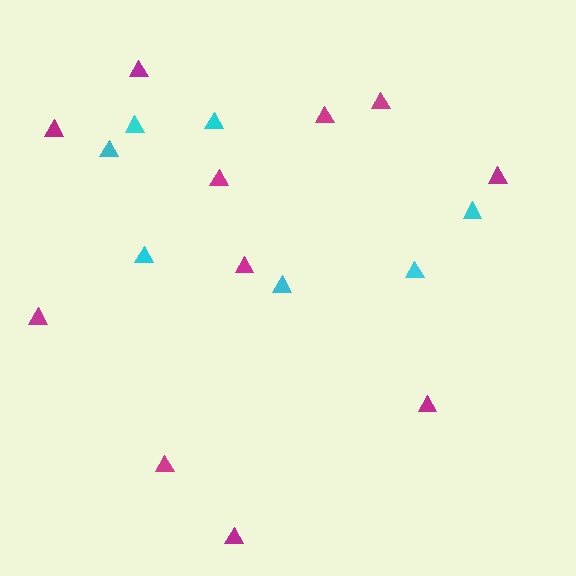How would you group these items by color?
There are 2 groups: one group of magenta triangles (11) and one group of cyan triangles (7).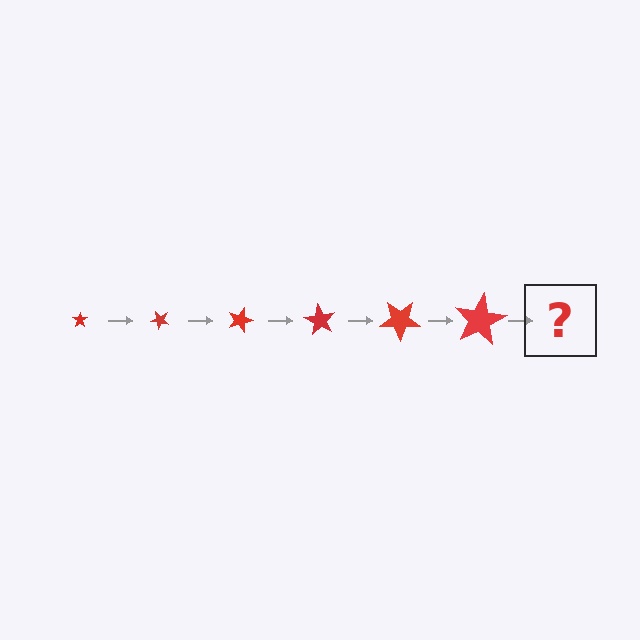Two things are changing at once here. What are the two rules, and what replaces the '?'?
The two rules are that the star grows larger each step and it rotates 45 degrees each step. The '?' should be a star, larger than the previous one and rotated 270 degrees from the start.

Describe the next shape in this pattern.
It should be a star, larger than the previous one and rotated 270 degrees from the start.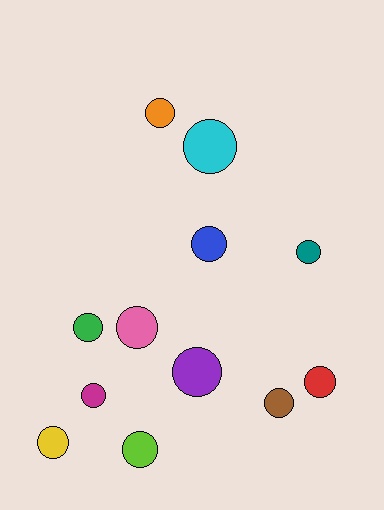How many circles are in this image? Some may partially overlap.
There are 12 circles.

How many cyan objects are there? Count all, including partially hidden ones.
There is 1 cyan object.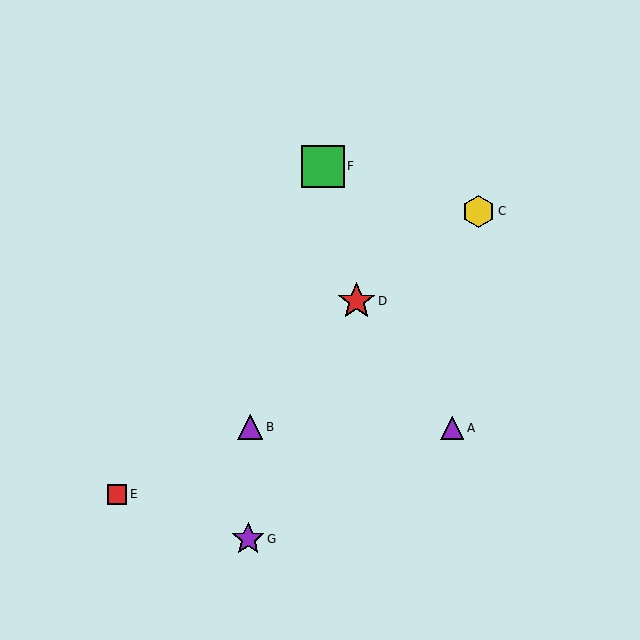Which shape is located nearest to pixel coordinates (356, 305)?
The red star (labeled D) at (357, 301) is nearest to that location.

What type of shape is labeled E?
Shape E is a red square.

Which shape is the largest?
The green square (labeled F) is the largest.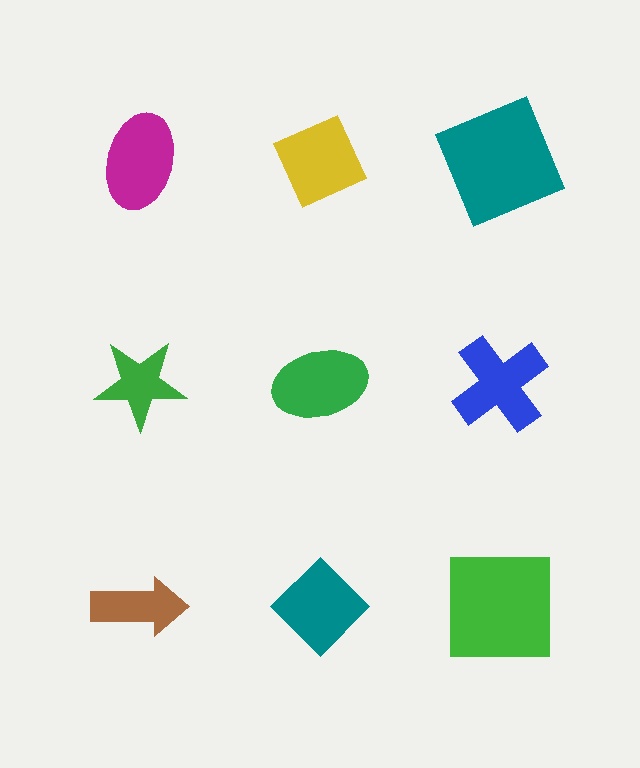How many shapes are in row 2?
3 shapes.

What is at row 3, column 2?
A teal diamond.